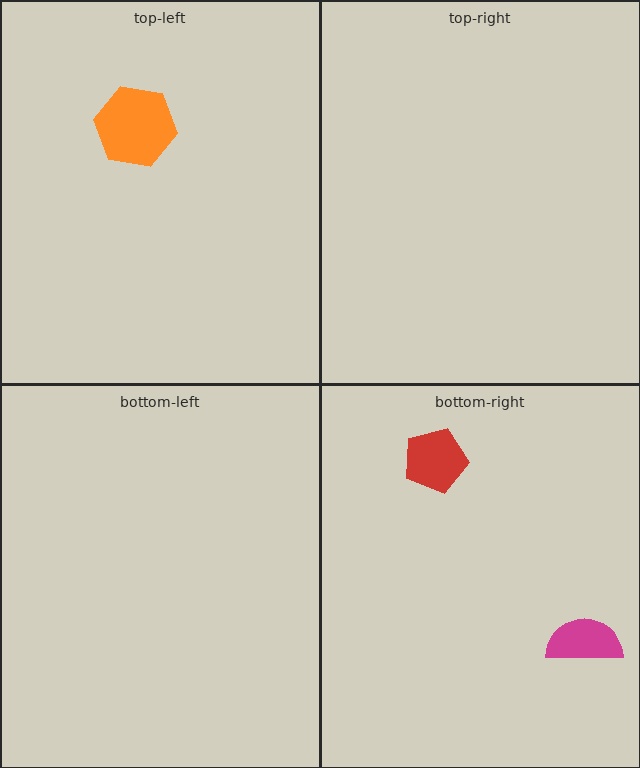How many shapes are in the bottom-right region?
2.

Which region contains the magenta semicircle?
The bottom-right region.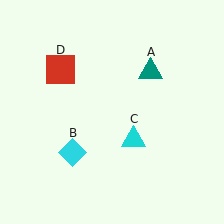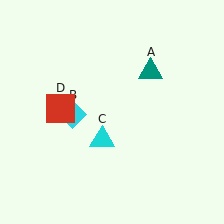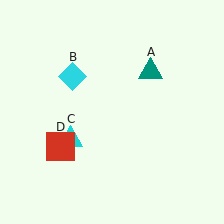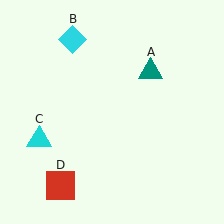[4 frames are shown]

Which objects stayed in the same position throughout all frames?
Teal triangle (object A) remained stationary.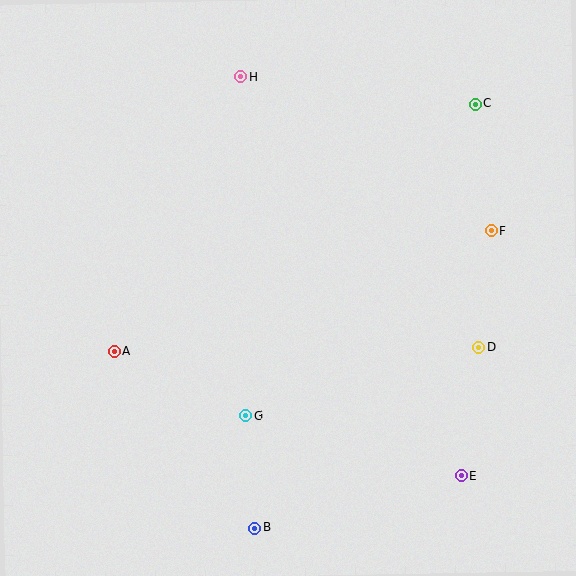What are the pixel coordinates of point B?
Point B is at (255, 528).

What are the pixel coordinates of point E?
Point E is at (462, 476).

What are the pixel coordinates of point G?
Point G is at (246, 415).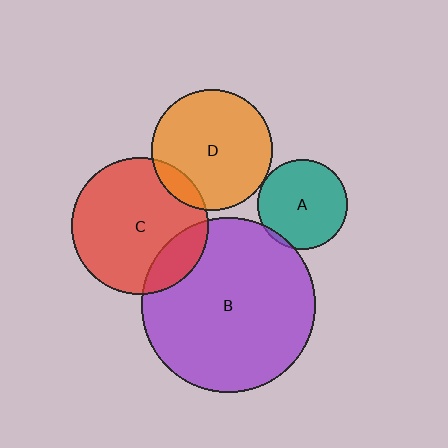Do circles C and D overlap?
Yes.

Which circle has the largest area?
Circle B (purple).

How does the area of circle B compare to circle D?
Approximately 2.1 times.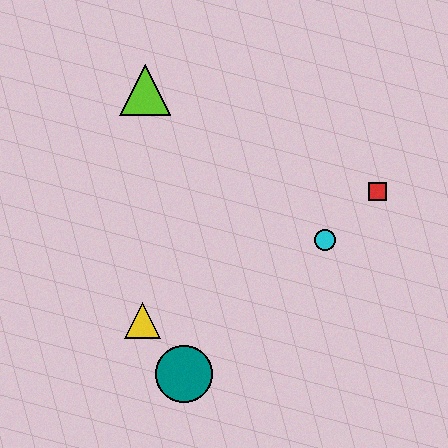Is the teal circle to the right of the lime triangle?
Yes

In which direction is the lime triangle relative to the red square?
The lime triangle is to the left of the red square.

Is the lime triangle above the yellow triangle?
Yes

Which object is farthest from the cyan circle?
The lime triangle is farthest from the cyan circle.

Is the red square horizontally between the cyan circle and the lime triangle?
No